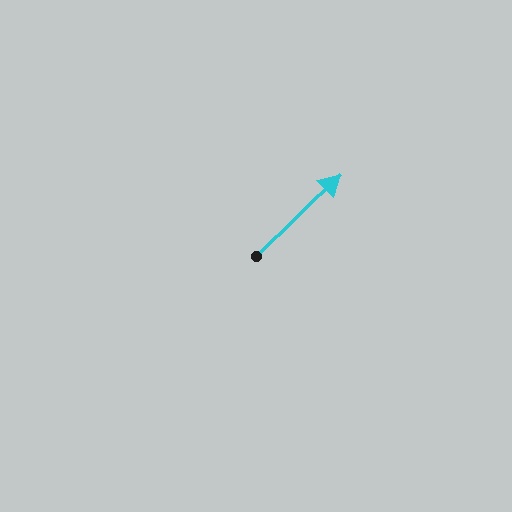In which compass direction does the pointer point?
Northeast.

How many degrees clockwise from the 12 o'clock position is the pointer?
Approximately 46 degrees.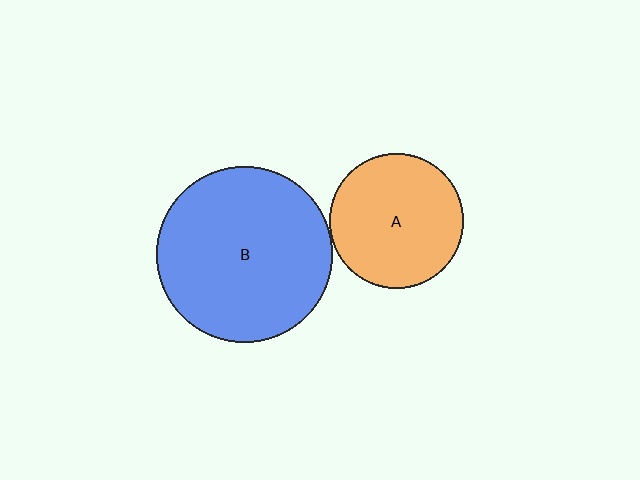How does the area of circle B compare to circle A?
Approximately 1.7 times.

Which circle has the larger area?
Circle B (blue).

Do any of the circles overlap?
No, none of the circles overlap.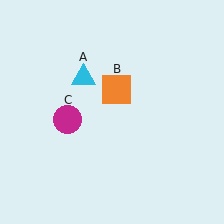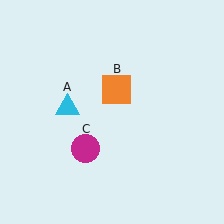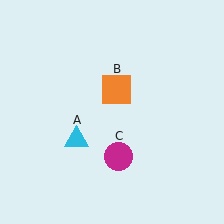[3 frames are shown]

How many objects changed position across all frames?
2 objects changed position: cyan triangle (object A), magenta circle (object C).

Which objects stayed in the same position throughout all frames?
Orange square (object B) remained stationary.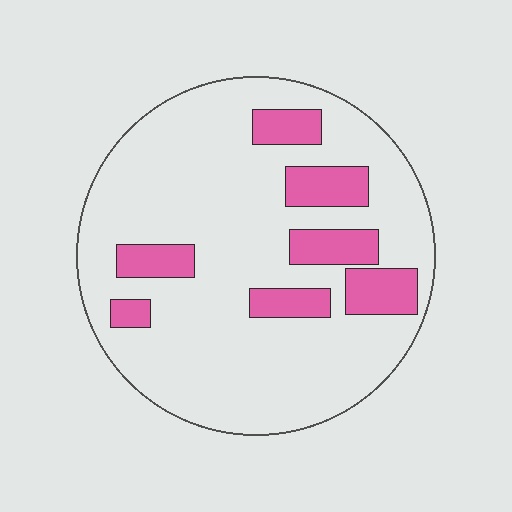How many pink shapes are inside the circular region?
7.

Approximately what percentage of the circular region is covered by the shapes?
Approximately 20%.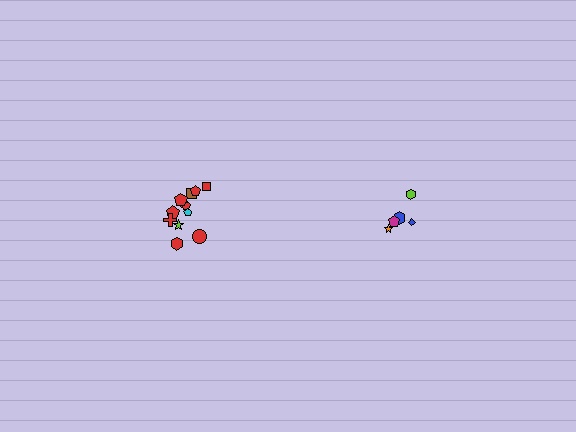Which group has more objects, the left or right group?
The left group.